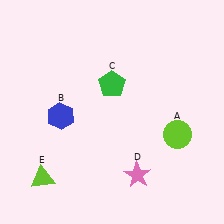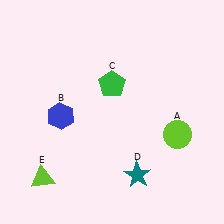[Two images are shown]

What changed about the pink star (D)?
In Image 1, D is pink. In Image 2, it changed to teal.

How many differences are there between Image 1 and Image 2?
There is 1 difference between the two images.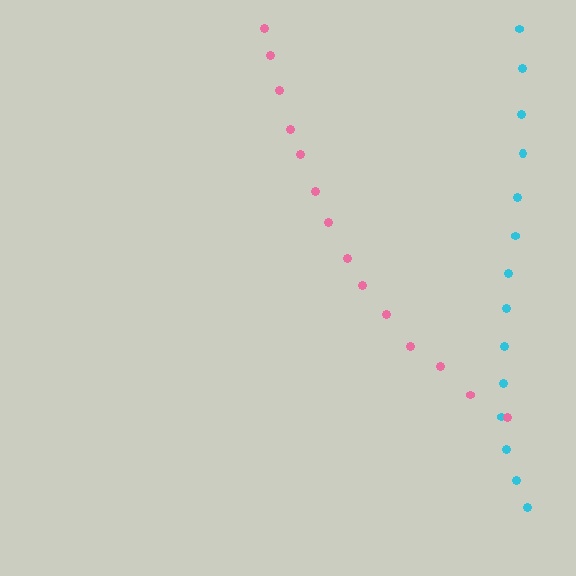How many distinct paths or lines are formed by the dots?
There are 2 distinct paths.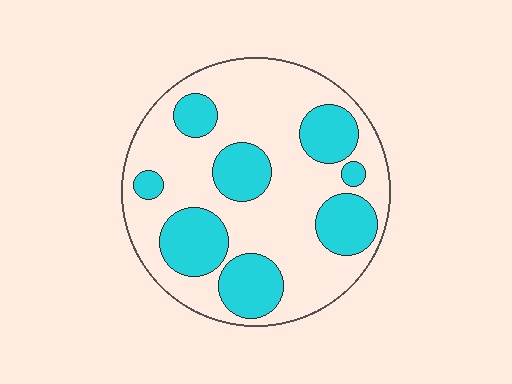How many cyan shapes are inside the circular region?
8.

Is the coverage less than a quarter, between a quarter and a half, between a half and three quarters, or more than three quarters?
Between a quarter and a half.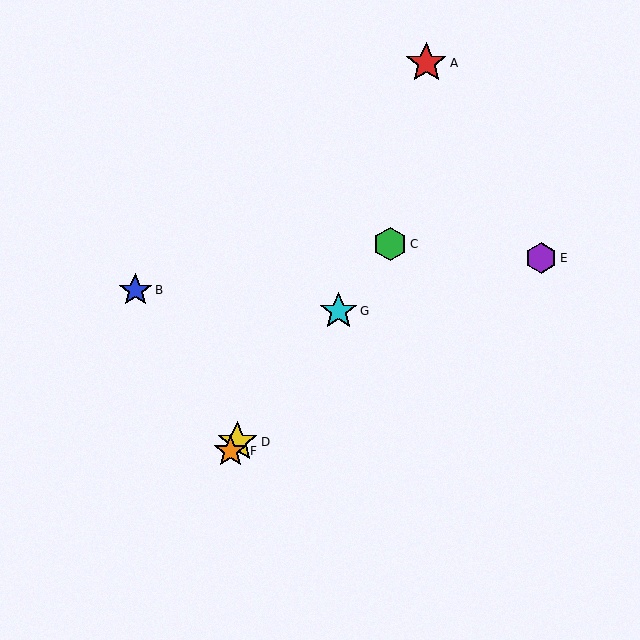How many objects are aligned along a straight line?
4 objects (C, D, F, G) are aligned along a straight line.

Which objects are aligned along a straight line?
Objects C, D, F, G are aligned along a straight line.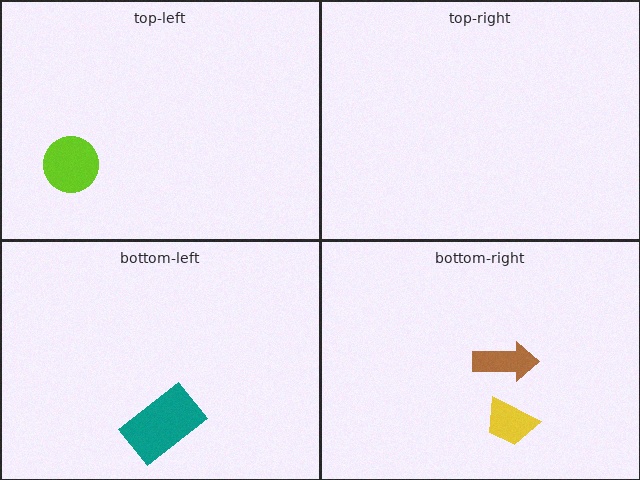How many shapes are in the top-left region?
1.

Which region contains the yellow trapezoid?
The bottom-right region.